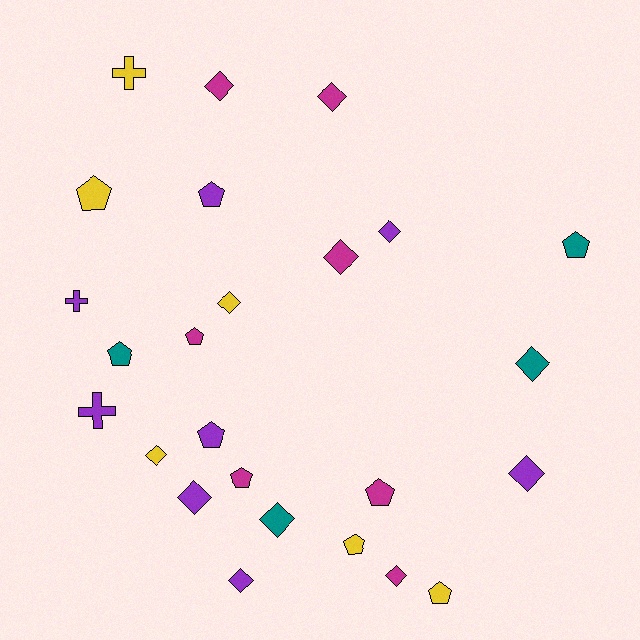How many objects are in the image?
There are 25 objects.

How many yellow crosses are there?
There is 1 yellow cross.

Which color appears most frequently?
Purple, with 8 objects.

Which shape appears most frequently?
Diamond, with 12 objects.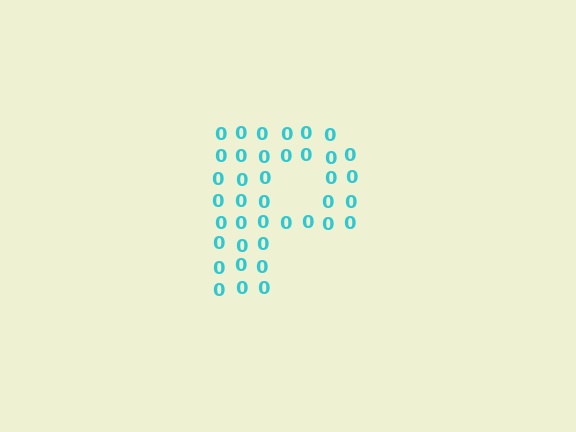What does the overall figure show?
The overall figure shows the letter P.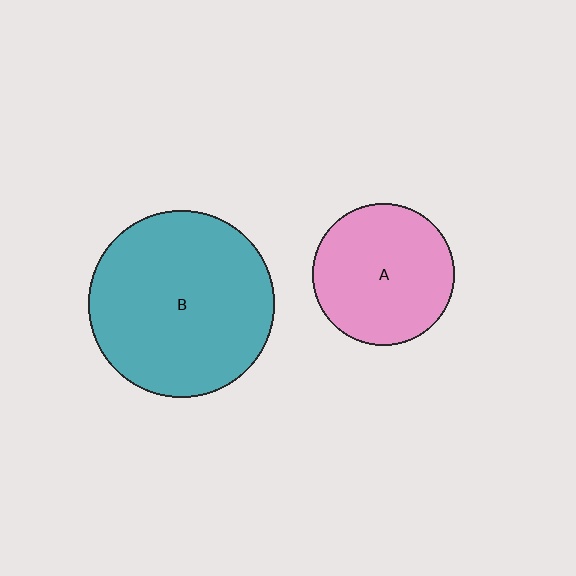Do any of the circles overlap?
No, none of the circles overlap.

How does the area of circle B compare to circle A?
Approximately 1.7 times.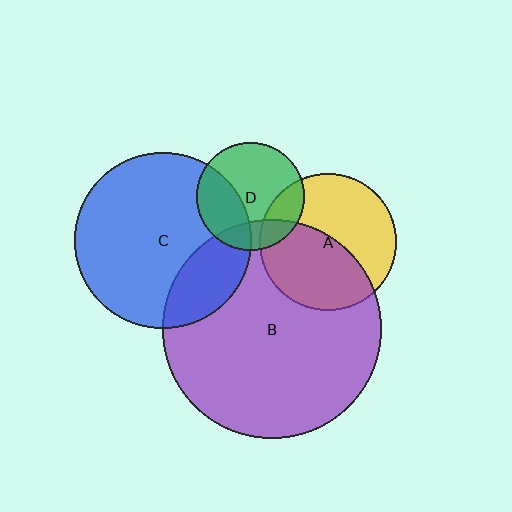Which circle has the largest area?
Circle B (purple).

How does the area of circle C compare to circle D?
Approximately 2.7 times.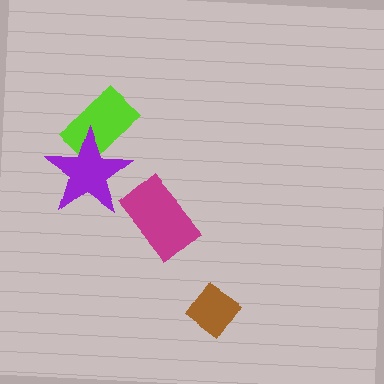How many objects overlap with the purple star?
1 object overlaps with the purple star.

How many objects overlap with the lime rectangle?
1 object overlaps with the lime rectangle.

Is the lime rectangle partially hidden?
Yes, it is partially covered by another shape.